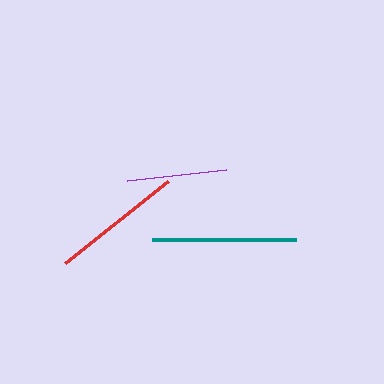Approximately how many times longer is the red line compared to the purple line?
The red line is approximately 1.3 times the length of the purple line.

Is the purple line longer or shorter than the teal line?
The teal line is longer than the purple line.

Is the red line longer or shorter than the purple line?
The red line is longer than the purple line.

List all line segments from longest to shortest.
From longest to shortest: teal, red, purple.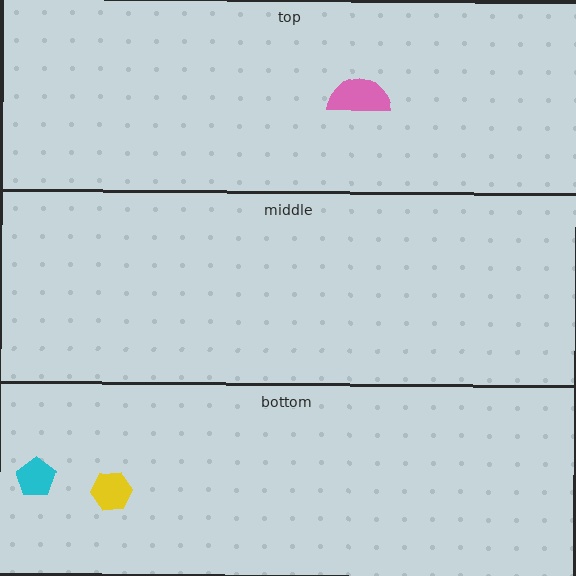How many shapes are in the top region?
1.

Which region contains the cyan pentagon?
The bottom region.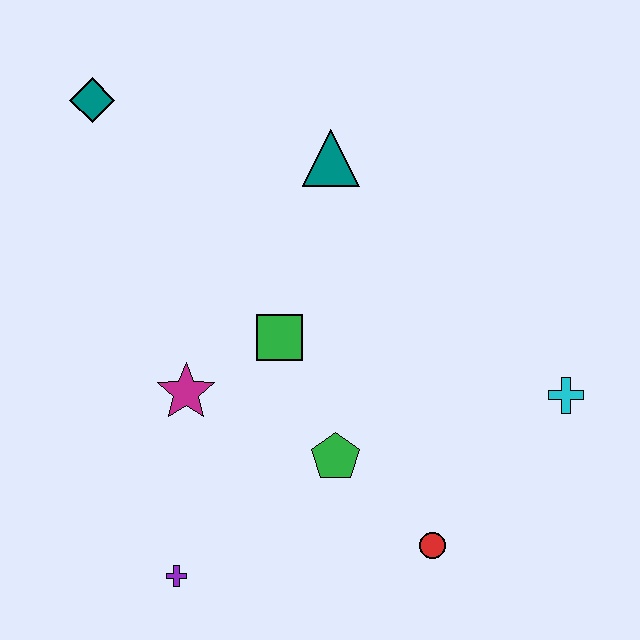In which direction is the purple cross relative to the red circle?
The purple cross is to the left of the red circle.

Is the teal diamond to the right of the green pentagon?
No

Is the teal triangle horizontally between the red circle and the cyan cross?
No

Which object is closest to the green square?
The magenta star is closest to the green square.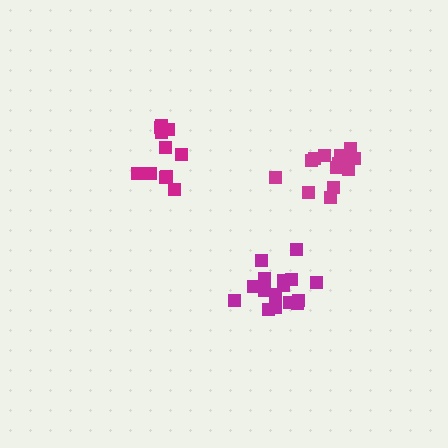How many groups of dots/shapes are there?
There are 3 groups.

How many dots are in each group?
Group 1: 14 dots, Group 2: 16 dots, Group 3: 11 dots (41 total).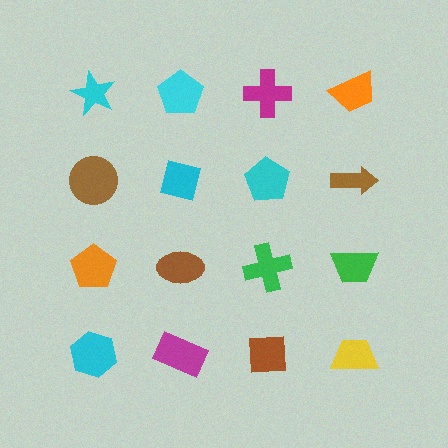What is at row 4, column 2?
A magenta rectangle.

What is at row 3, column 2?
A brown ellipse.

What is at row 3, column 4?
A green trapezoid.